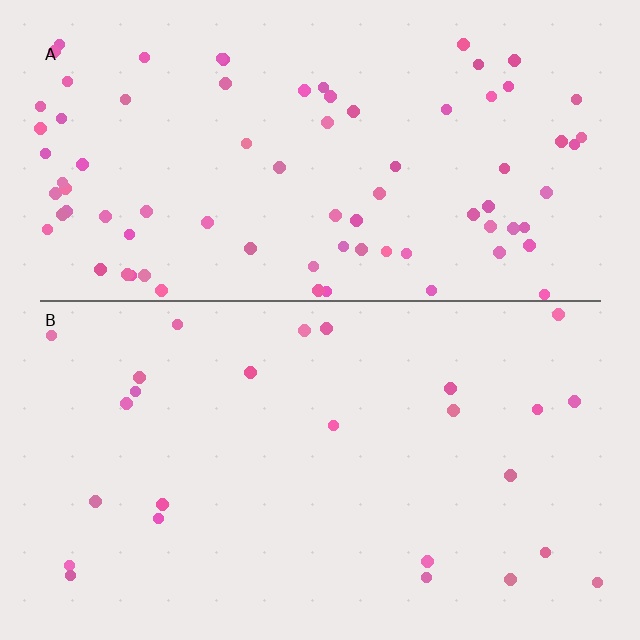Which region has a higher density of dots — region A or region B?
A (the top).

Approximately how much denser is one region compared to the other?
Approximately 3.1× — region A over region B.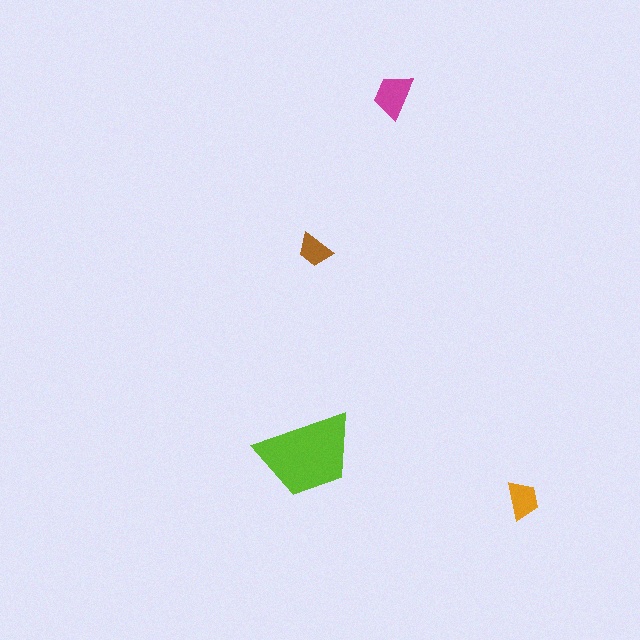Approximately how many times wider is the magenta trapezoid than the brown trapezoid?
About 1.5 times wider.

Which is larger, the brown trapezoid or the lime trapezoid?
The lime one.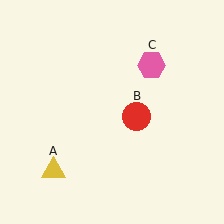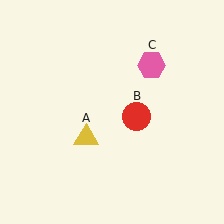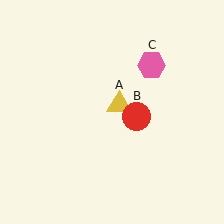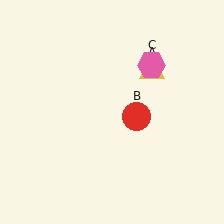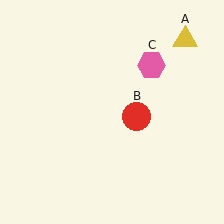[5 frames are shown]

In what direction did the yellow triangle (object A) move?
The yellow triangle (object A) moved up and to the right.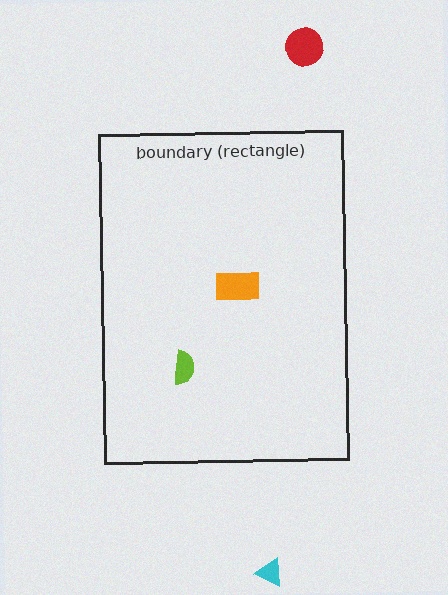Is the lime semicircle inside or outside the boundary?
Inside.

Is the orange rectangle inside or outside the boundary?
Inside.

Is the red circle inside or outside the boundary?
Outside.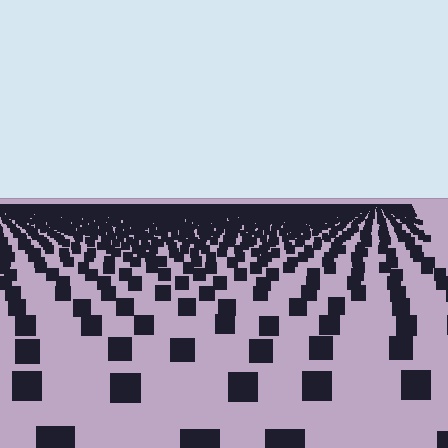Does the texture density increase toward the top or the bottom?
Density increases toward the top.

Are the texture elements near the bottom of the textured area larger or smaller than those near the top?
Larger. Near the bottom, elements are closer to the viewer and appear at a bigger on-screen size.